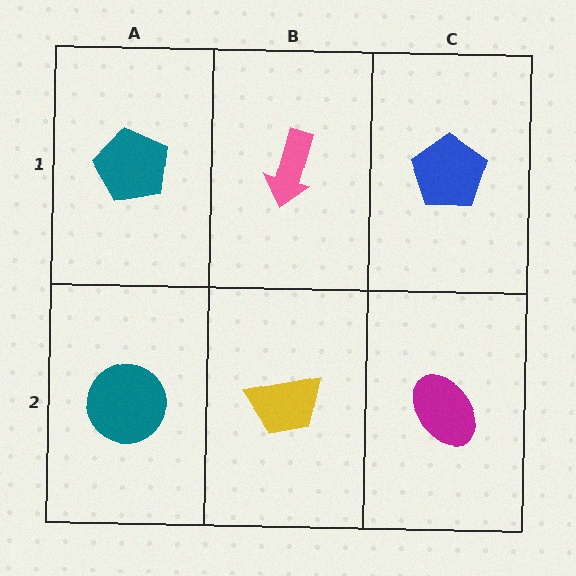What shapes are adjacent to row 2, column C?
A blue pentagon (row 1, column C), a yellow trapezoid (row 2, column B).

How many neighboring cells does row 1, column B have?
3.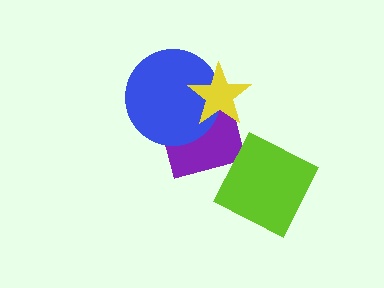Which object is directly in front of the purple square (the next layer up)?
The blue circle is directly in front of the purple square.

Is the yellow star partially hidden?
No, no other shape covers it.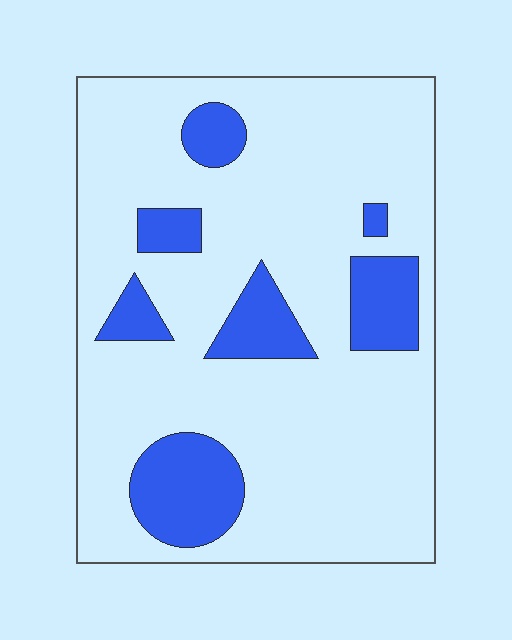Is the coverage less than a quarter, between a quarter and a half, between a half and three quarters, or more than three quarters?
Less than a quarter.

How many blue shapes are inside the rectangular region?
7.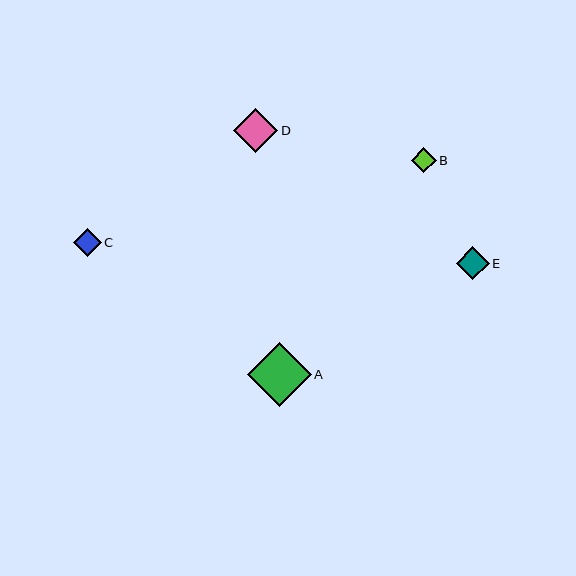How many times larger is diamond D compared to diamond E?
Diamond D is approximately 1.4 times the size of diamond E.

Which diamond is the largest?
Diamond A is the largest with a size of approximately 64 pixels.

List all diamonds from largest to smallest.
From largest to smallest: A, D, E, C, B.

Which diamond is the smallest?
Diamond B is the smallest with a size of approximately 25 pixels.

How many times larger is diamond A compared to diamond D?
Diamond A is approximately 1.4 times the size of diamond D.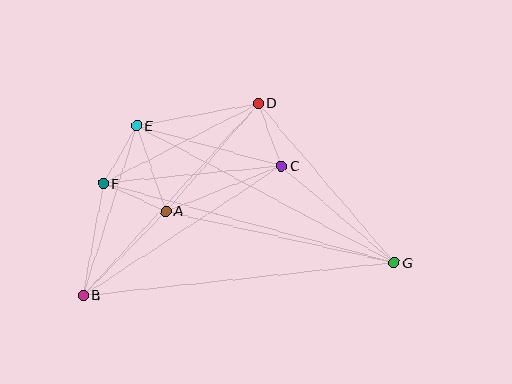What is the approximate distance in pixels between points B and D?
The distance between B and D is approximately 260 pixels.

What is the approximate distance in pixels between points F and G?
The distance between F and G is approximately 301 pixels.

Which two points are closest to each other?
Points C and D are closest to each other.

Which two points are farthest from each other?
Points B and G are farthest from each other.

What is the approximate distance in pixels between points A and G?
The distance between A and G is approximately 234 pixels.